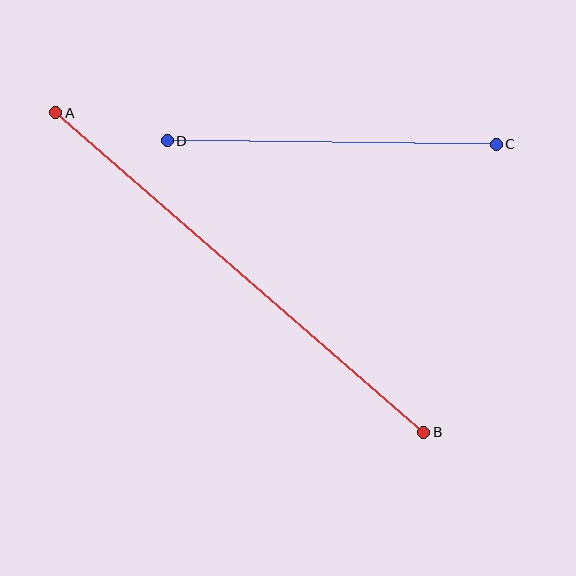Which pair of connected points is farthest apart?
Points A and B are farthest apart.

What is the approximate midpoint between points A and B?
The midpoint is at approximately (240, 272) pixels.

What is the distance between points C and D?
The distance is approximately 329 pixels.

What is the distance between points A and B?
The distance is approximately 487 pixels.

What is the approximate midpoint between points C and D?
The midpoint is at approximately (332, 143) pixels.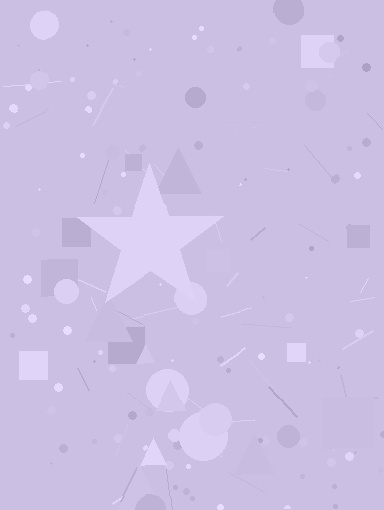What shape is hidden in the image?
A star is hidden in the image.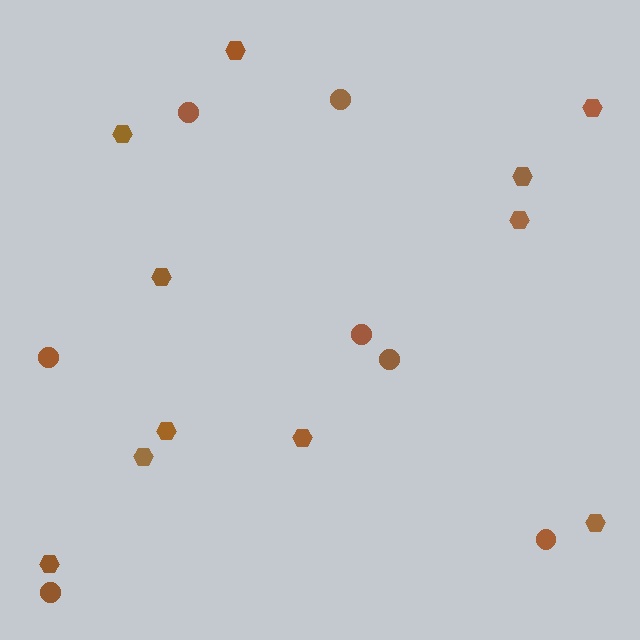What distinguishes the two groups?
There are 2 groups: one group of hexagons (11) and one group of circles (7).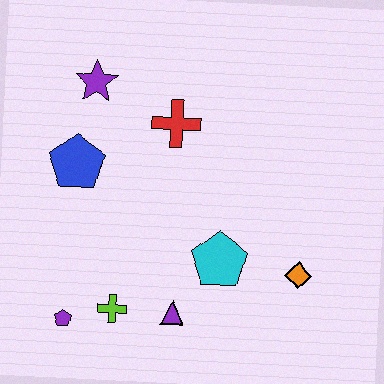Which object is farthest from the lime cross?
The purple star is farthest from the lime cross.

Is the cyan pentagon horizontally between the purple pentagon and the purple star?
No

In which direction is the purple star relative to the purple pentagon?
The purple star is above the purple pentagon.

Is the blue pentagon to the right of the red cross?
No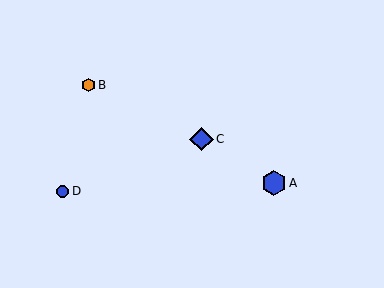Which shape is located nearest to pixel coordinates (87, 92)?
The orange hexagon (labeled B) at (88, 85) is nearest to that location.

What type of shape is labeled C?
Shape C is a blue diamond.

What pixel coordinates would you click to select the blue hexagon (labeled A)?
Click at (274, 183) to select the blue hexagon A.